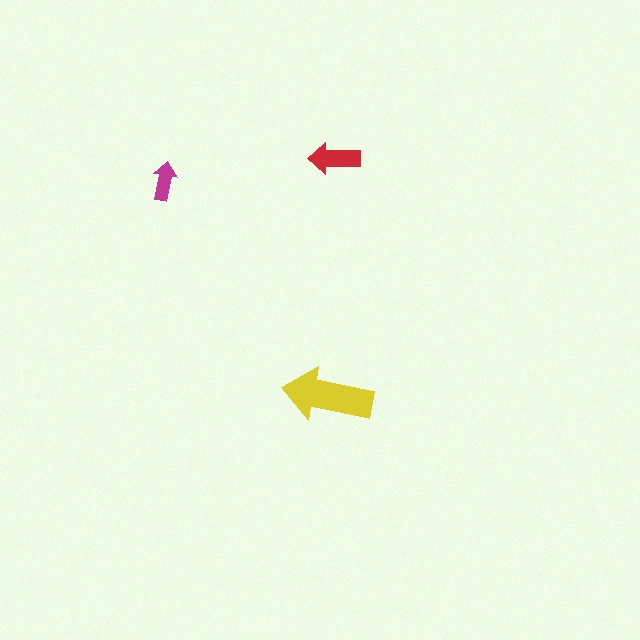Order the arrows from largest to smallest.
the yellow one, the red one, the magenta one.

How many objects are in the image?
There are 3 objects in the image.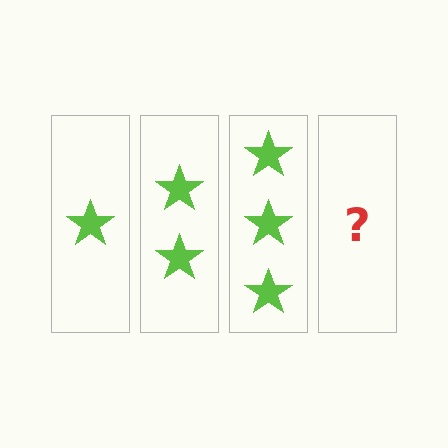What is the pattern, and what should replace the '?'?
The pattern is that each step adds one more star. The '?' should be 4 stars.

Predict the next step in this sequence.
The next step is 4 stars.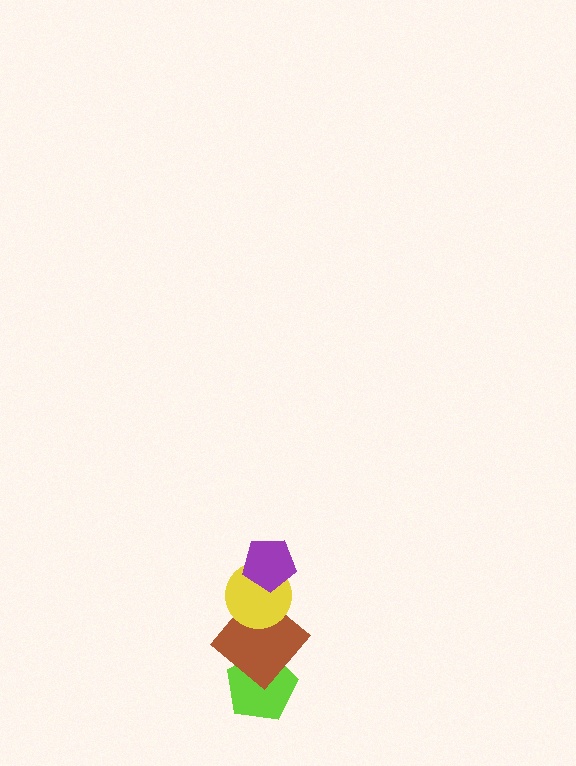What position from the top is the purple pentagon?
The purple pentagon is 1st from the top.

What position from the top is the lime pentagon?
The lime pentagon is 4th from the top.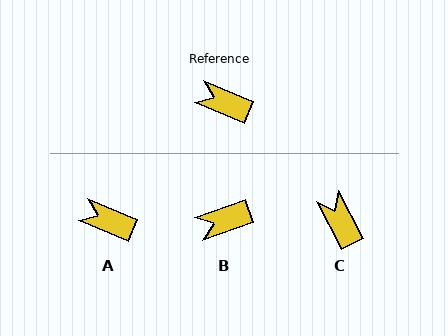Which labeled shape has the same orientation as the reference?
A.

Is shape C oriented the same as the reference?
No, it is off by about 39 degrees.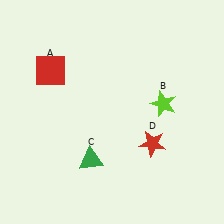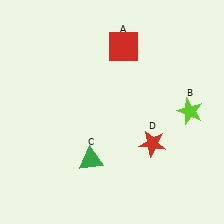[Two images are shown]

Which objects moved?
The objects that moved are: the red square (A), the lime star (B).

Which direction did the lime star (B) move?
The lime star (B) moved right.